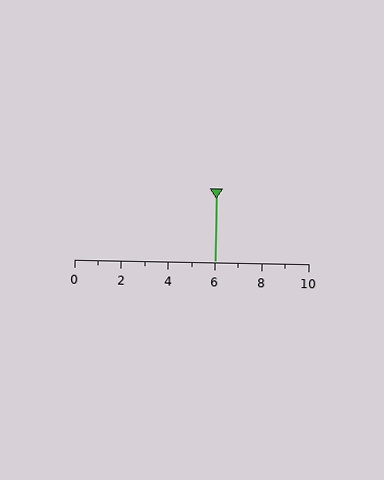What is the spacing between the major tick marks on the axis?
The major ticks are spaced 2 apart.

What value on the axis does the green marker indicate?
The marker indicates approximately 6.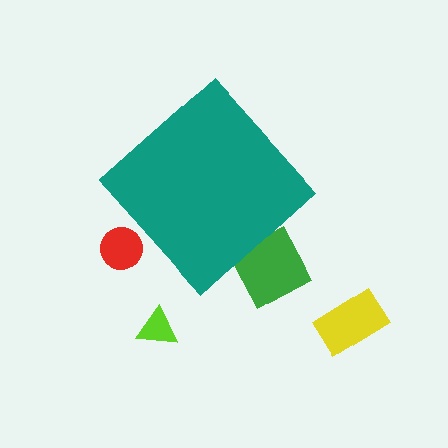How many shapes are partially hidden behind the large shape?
2 shapes are partially hidden.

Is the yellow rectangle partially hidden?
No, the yellow rectangle is fully visible.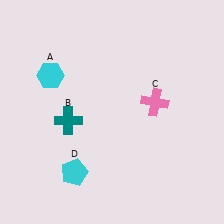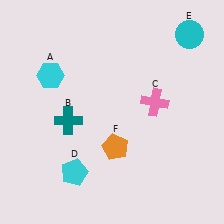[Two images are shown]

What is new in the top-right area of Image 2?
A cyan circle (E) was added in the top-right area of Image 2.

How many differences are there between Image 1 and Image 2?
There are 2 differences between the two images.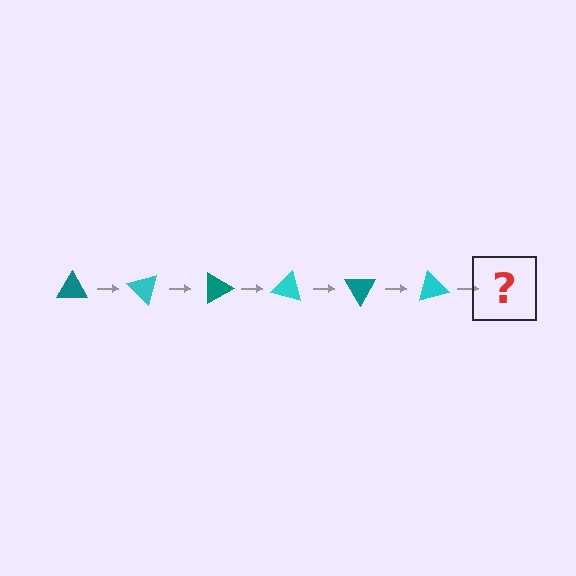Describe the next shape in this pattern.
It should be a teal triangle, rotated 270 degrees from the start.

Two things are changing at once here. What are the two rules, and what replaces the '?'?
The two rules are that it rotates 45 degrees each step and the color cycles through teal and cyan. The '?' should be a teal triangle, rotated 270 degrees from the start.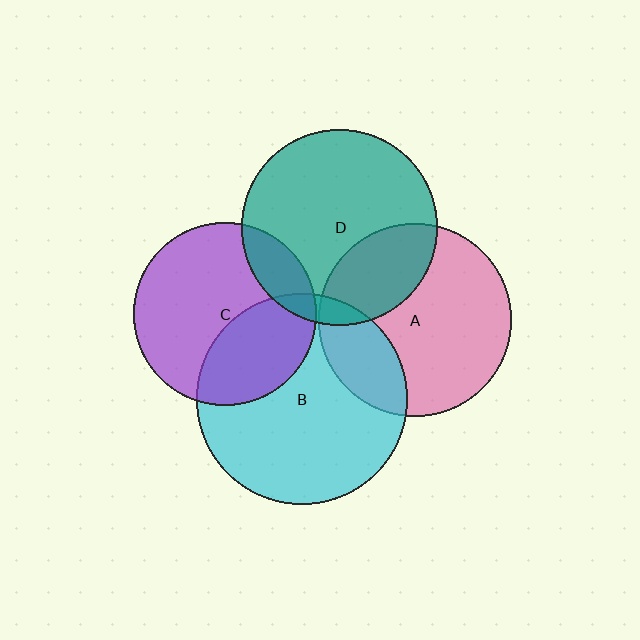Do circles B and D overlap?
Yes.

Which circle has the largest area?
Circle B (cyan).